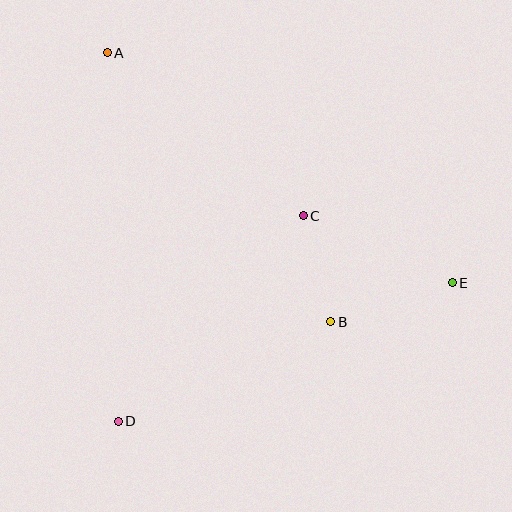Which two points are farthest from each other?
Points A and E are farthest from each other.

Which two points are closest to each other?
Points B and C are closest to each other.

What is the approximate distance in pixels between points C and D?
The distance between C and D is approximately 276 pixels.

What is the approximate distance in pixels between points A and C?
The distance between A and C is approximately 255 pixels.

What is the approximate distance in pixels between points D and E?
The distance between D and E is approximately 362 pixels.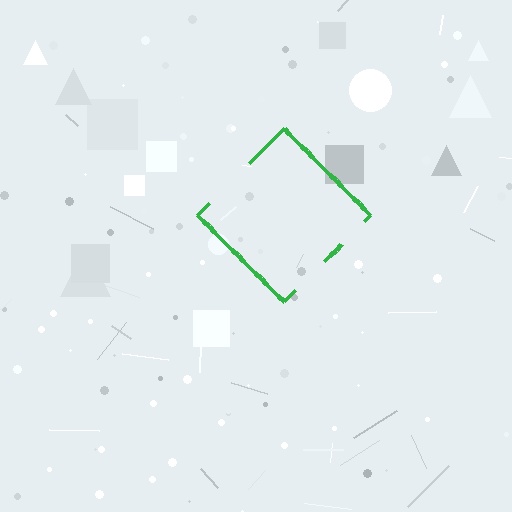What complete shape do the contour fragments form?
The contour fragments form a diamond.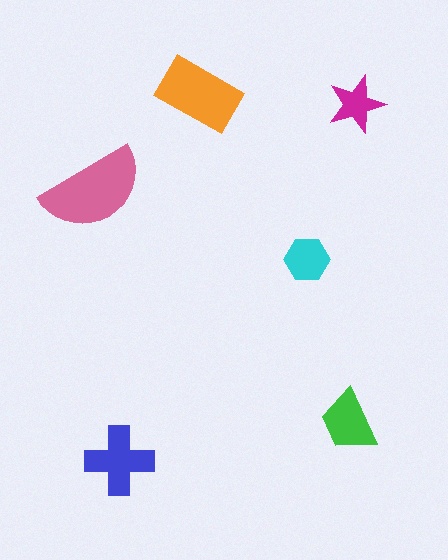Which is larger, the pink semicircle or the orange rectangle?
The pink semicircle.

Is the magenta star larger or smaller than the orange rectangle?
Smaller.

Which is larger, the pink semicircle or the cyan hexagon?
The pink semicircle.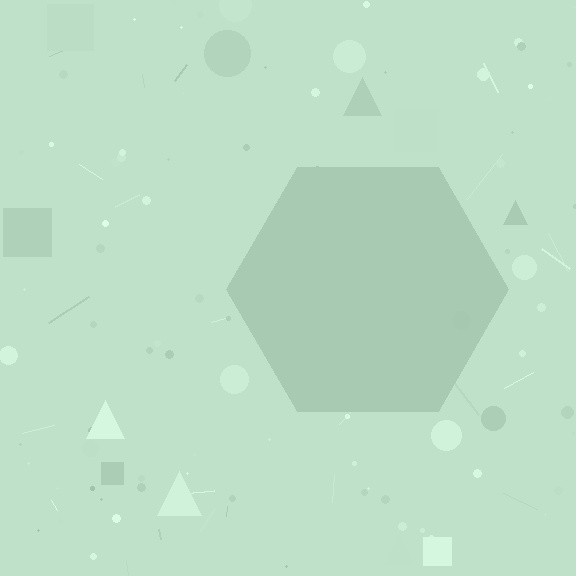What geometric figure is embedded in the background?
A hexagon is embedded in the background.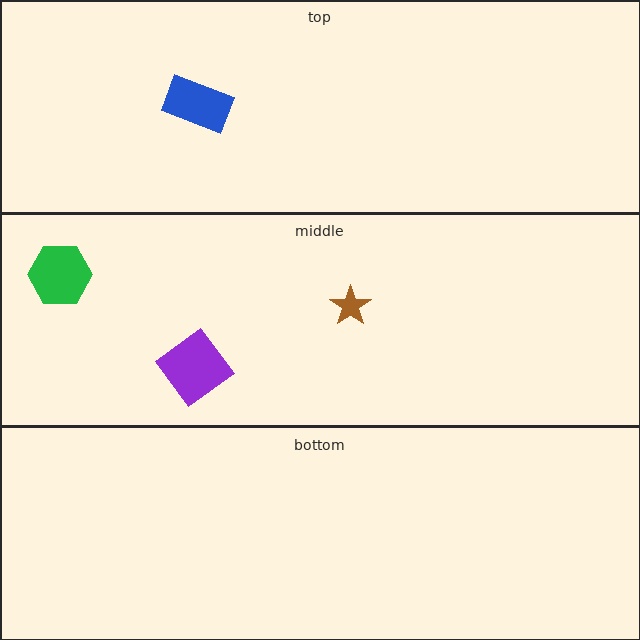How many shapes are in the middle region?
3.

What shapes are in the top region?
The blue rectangle.